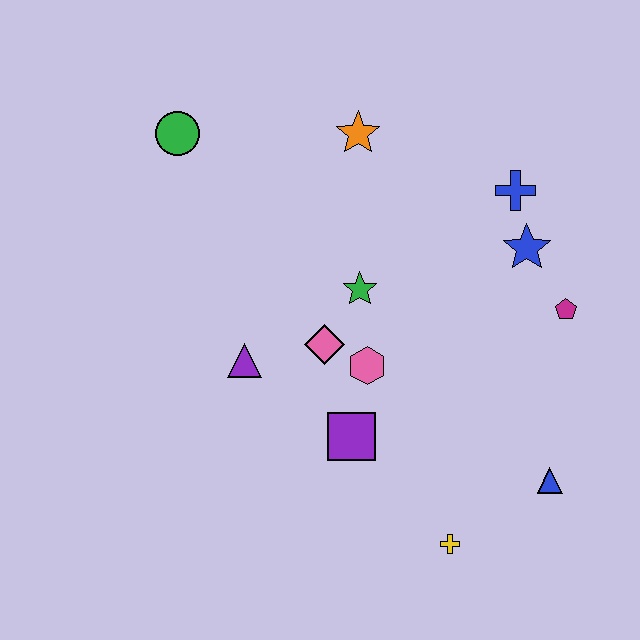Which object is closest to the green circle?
The orange star is closest to the green circle.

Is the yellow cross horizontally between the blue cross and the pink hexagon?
Yes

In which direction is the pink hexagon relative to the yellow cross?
The pink hexagon is above the yellow cross.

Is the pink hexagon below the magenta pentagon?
Yes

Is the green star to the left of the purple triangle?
No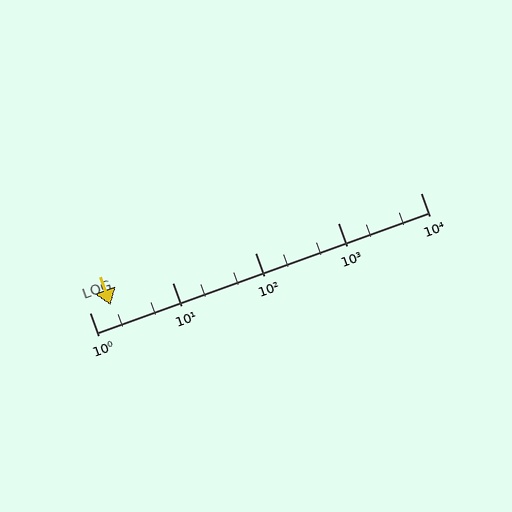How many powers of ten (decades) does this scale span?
The scale spans 4 decades, from 1 to 10000.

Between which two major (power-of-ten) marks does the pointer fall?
The pointer is between 1 and 10.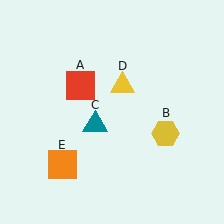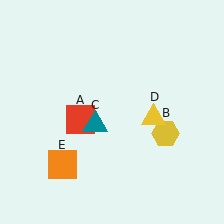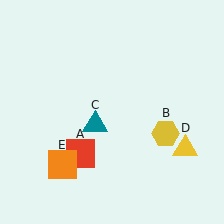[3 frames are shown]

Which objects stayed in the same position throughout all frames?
Yellow hexagon (object B) and teal triangle (object C) and orange square (object E) remained stationary.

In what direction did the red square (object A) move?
The red square (object A) moved down.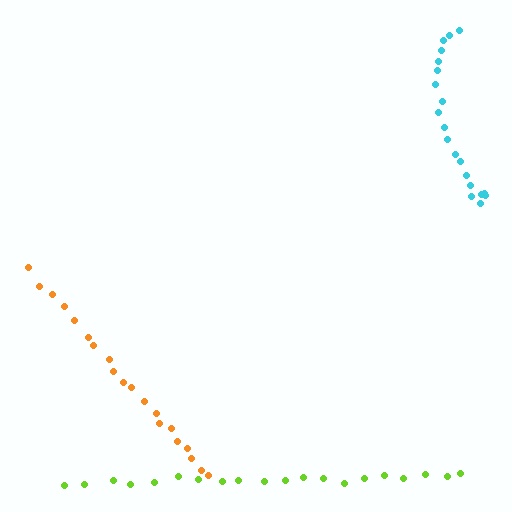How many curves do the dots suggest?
There are 3 distinct paths.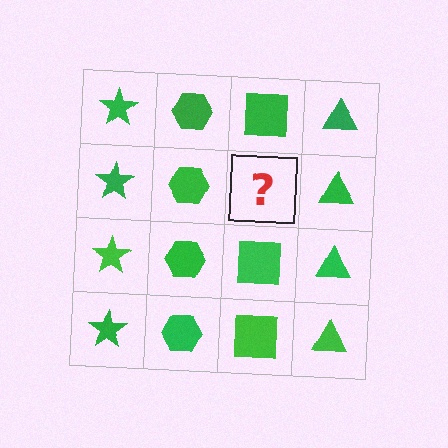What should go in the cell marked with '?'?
The missing cell should contain a green square.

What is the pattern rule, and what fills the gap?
The rule is that each column has a consistent shape. The gap should be filled with a green square.